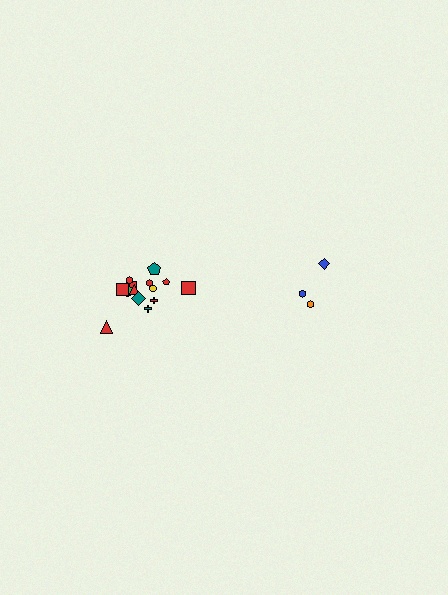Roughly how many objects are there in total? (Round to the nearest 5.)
Roughly 20 objects in total.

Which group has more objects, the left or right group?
The left group.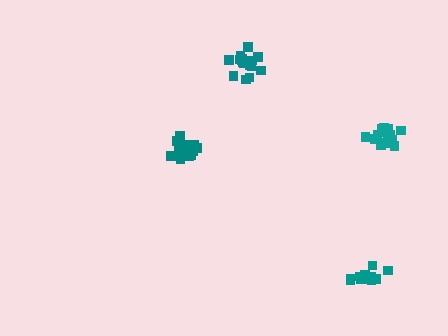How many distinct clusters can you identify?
There are 4 distinct clusters.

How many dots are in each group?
Group 1: 17 dots, Group 2: 16 dots, Group 3: 17 dots, Group 4: 12 dots (62 total).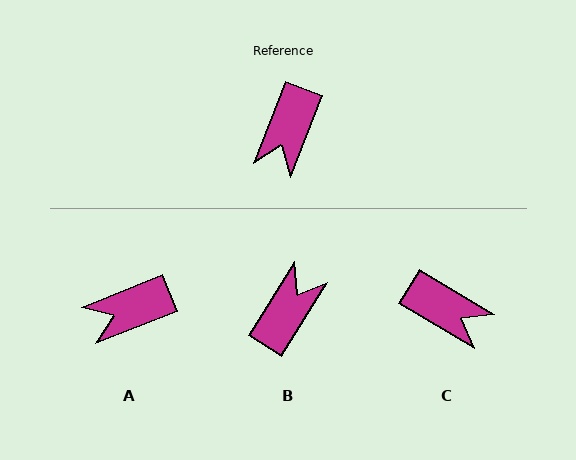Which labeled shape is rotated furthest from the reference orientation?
B, about 169 degrees away.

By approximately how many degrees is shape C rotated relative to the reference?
Approximately 80 degrees counter-clockwise.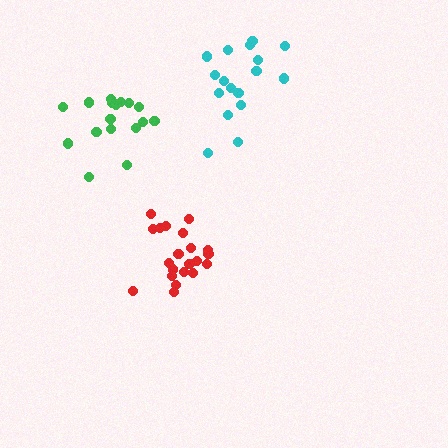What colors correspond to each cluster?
The clusters are colored: cyan, red, green.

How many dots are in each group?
Group 1: 17 dots, Group 2: 21 dots, Group 3: 17 dots (55 total).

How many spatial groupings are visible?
There are 3 spatial groupings.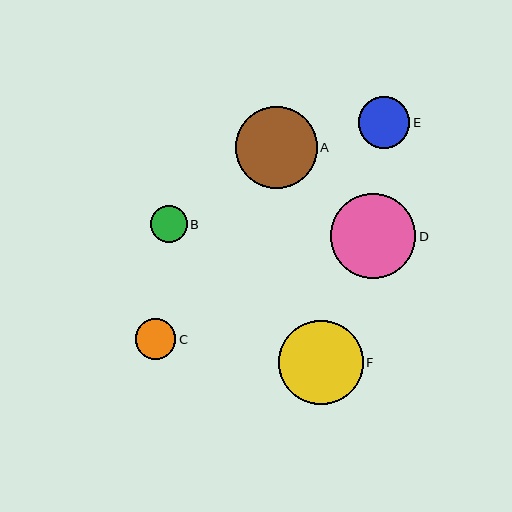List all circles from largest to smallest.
From largest to smallest: D, F, A, E, C, B.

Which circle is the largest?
Circle D is the largest with a size of approximately 85 pixels.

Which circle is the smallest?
Circle B is the smallest with a size of approximately 37 pixels.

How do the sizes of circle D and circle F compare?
Circle D and circle F are approximately the same size.